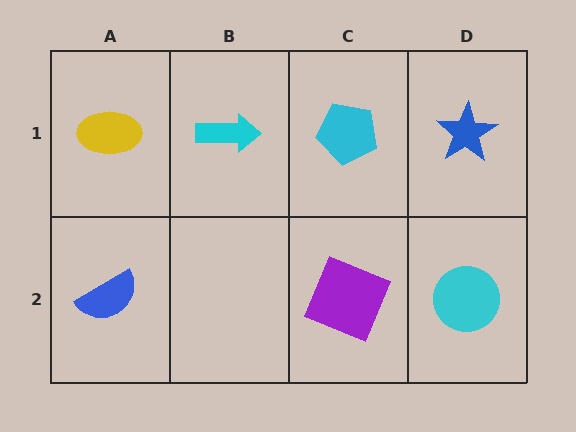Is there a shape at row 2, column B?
No, that cell is empty.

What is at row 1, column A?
A yellow ellipse.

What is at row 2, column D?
A cyan circle.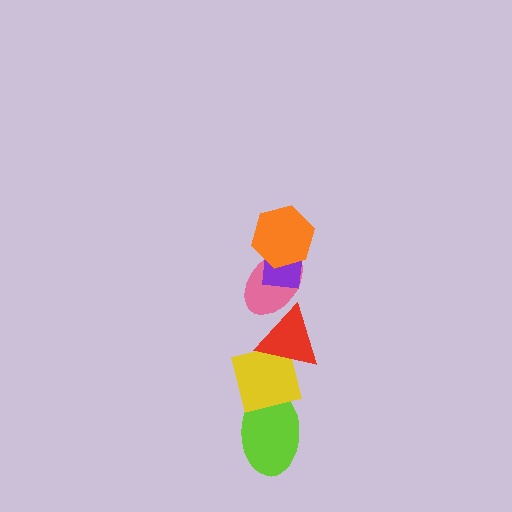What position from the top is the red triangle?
The red triangle is 4th from the top.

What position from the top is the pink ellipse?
The pink ellipse is 3rd from the top.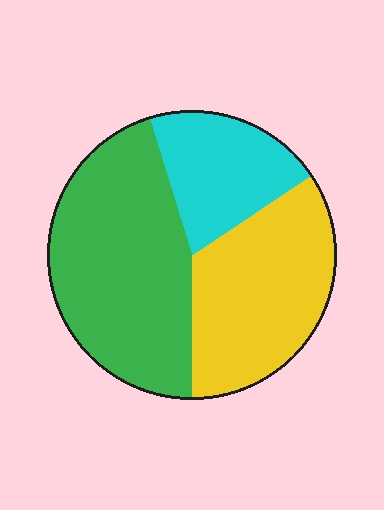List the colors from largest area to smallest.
From largest to smallest: green, yellow, cyan.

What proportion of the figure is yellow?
Yellow covers 34% of the figure.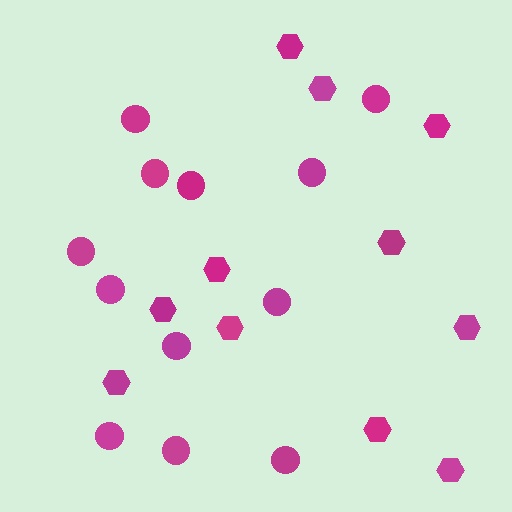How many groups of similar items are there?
There are 2 groups: one group of hexagons (11) and one group of circles (12).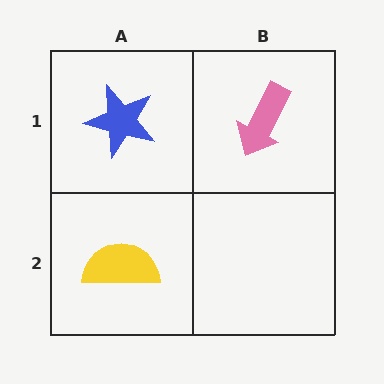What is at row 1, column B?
A pink arrow.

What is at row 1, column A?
A blue star.